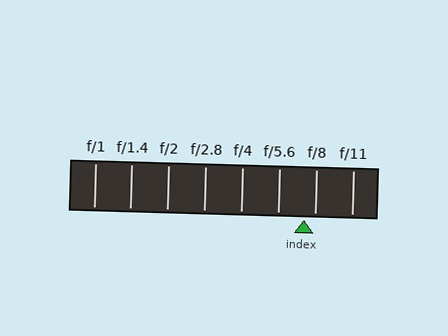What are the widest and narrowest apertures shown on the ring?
The widest aperture shown is f/1 and the narrowest is f/11.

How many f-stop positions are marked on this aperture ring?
There are 8 f-stop positions marked.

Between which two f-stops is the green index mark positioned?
The index mark is between f/5.6 and f/8.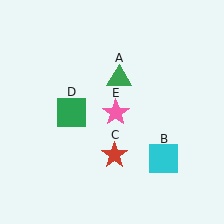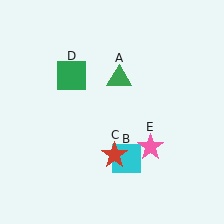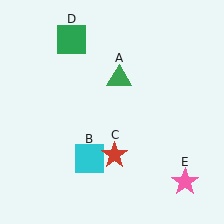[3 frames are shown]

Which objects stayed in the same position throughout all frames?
Green triangle (object A) and red star (object C) remained stationary.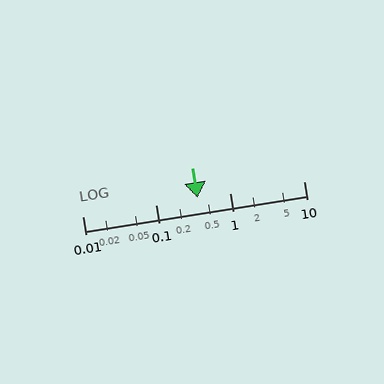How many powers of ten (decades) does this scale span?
The scale spans 3 decades, from 0.01 to 10.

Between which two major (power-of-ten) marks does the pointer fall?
The pointer is between 0.1 and 1.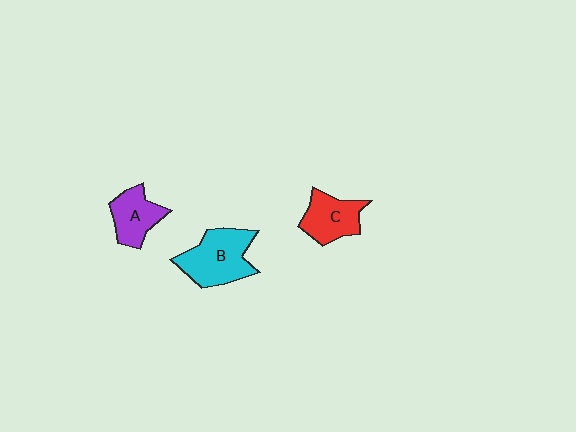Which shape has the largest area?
Shape B (cyan).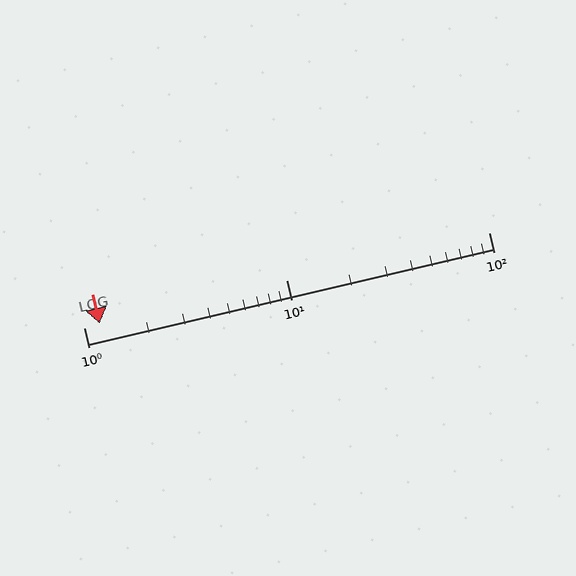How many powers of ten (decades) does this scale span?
The scale spans 2 decades, from 1 to 100.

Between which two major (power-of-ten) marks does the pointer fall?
The pointer is between 1 and 10.